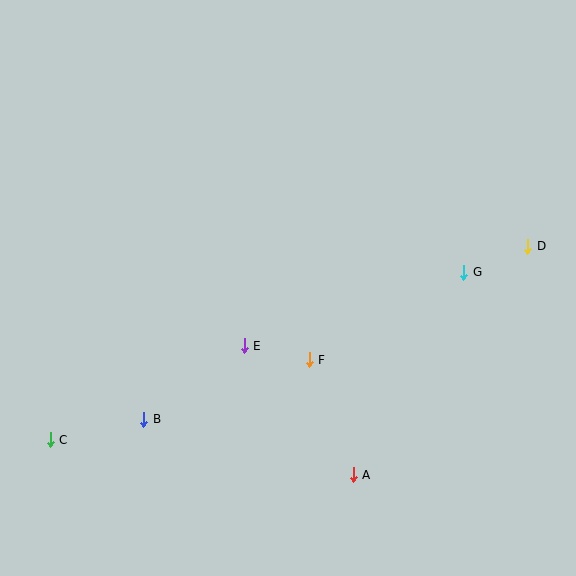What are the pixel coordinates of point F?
Point F is at (309, 360).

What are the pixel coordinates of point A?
Point A is at (353, 475).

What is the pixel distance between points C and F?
The distance between C and F is 271 pixels.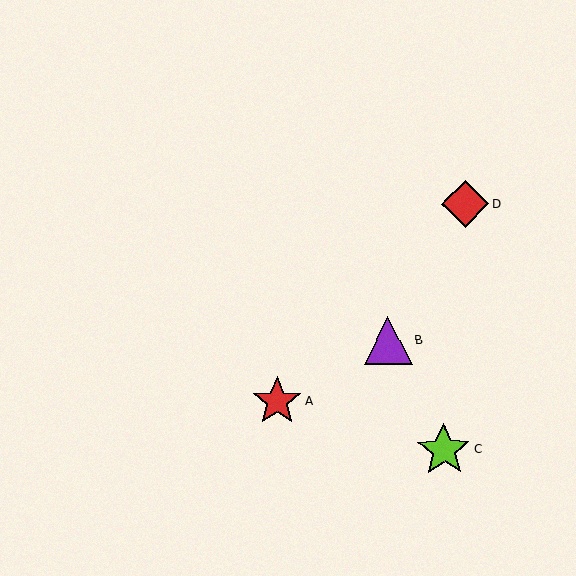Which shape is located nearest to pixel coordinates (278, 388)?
The red star (labeled A) at (277, 401) is nearest to that location.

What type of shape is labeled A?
Shape A is a red star.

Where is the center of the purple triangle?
The center of the purple triangle is at (388, 340).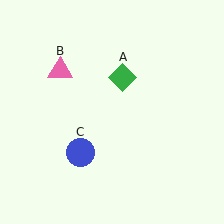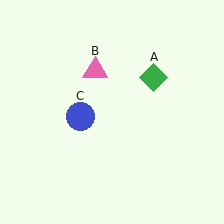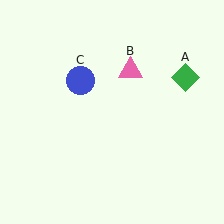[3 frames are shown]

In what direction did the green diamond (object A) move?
The green diamond (object A) moved right.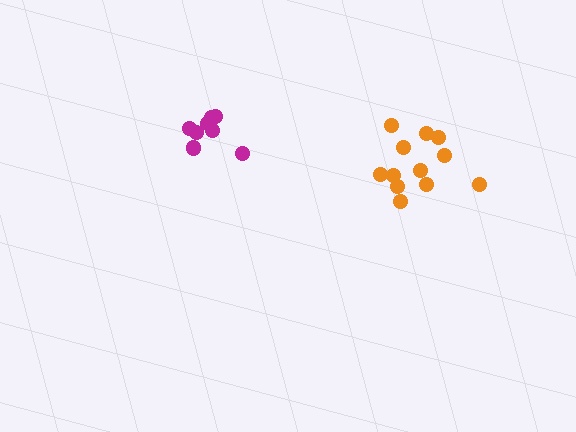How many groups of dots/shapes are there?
There are 2 groups.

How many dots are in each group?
Group 1: 12 dots, Group 2: 9 dots (21 total).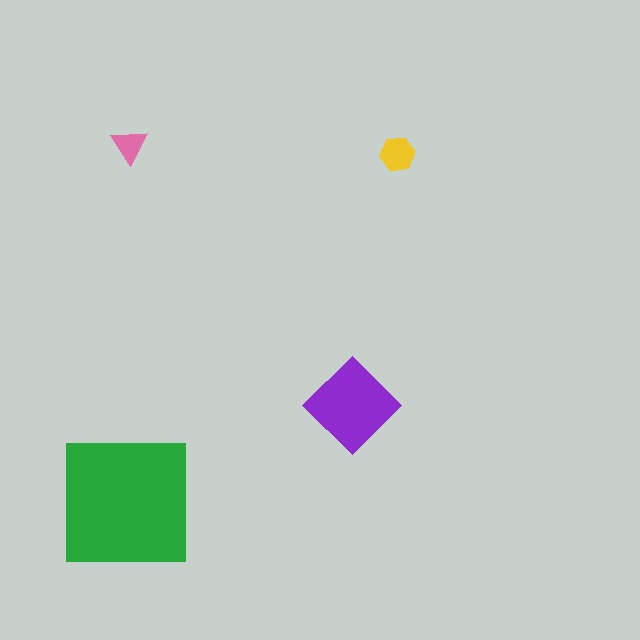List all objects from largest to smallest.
The green square, the purple diamond, the yellow hexagon, the pink triangle.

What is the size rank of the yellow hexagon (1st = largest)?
3rd.